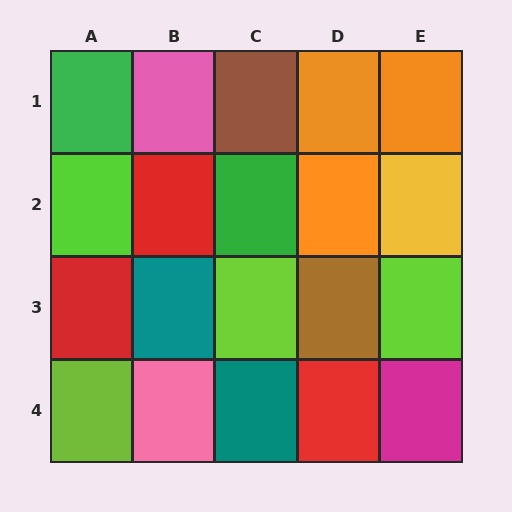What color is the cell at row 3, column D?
Brown.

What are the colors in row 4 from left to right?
Lime, pink, teal, red, magenta.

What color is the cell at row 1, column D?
Orange.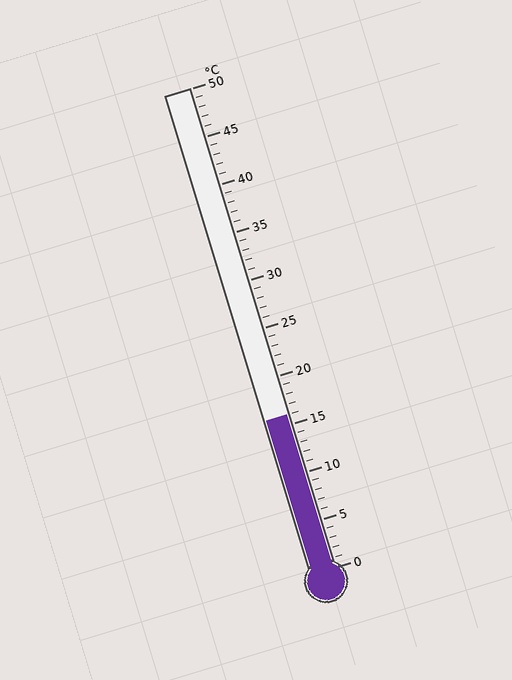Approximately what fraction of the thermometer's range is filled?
The thermometer is filled to approximately 30% of its range.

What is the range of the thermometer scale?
The thermometer scale ranges from 0°C to 50°C.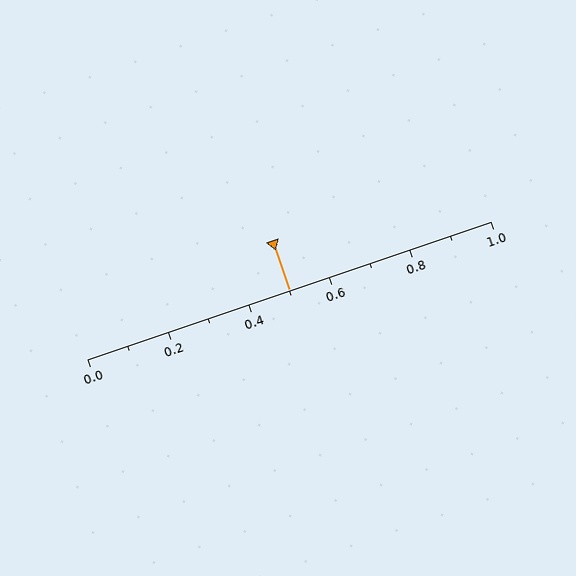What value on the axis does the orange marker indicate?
The marker indicates approximately 0.5.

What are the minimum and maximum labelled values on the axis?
The axis runs from 0.0 to 1.0.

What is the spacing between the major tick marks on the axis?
The major ticks are spaced 0.2 apart.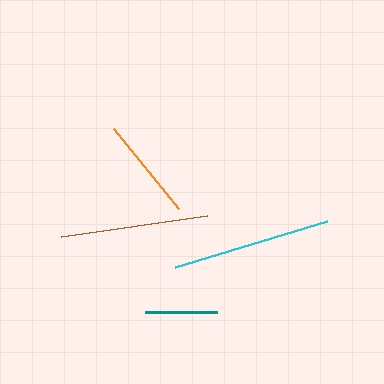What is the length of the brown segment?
The brown segment is approximately 147 pixels long.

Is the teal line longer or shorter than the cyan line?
The cyan line is longer than the teal line.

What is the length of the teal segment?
The teal segment is approximately 72 pixels long.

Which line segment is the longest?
The cyan line is the longest at approximately 159 pixels.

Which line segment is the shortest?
The teal line is the shortest at approximately 72 pixels.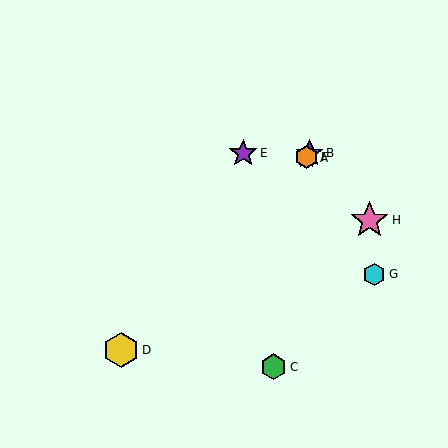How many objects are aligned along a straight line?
3 objects (A, B, F) are aligned along a straight line.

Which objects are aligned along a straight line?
Objects A, B, F are aligned along a straight line.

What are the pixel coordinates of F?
Object F is at (307, 157).